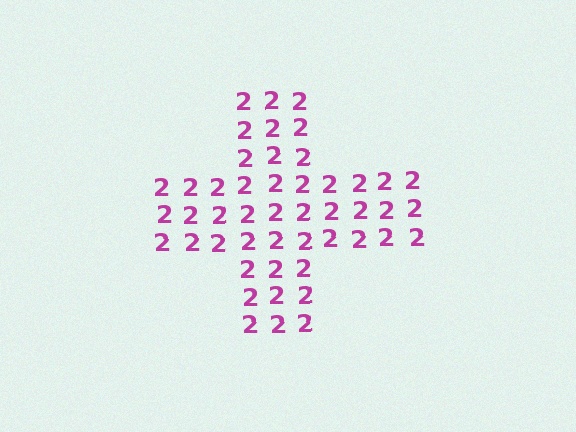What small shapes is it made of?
It is made of small digit 2's.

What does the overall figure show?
The overall figure shows a cross.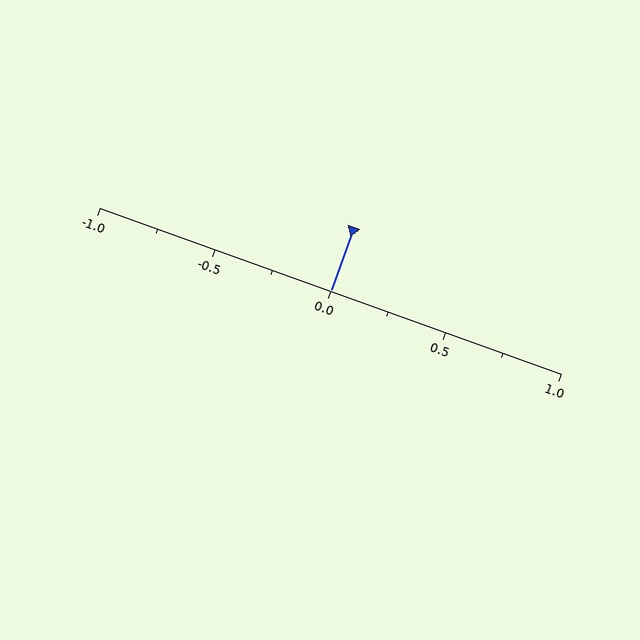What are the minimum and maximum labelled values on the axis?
The axis runs from -1.0 to 1.0.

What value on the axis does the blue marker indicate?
The marker indicates approximately 0.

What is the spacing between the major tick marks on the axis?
The major ticks are spaced 0.5 apart.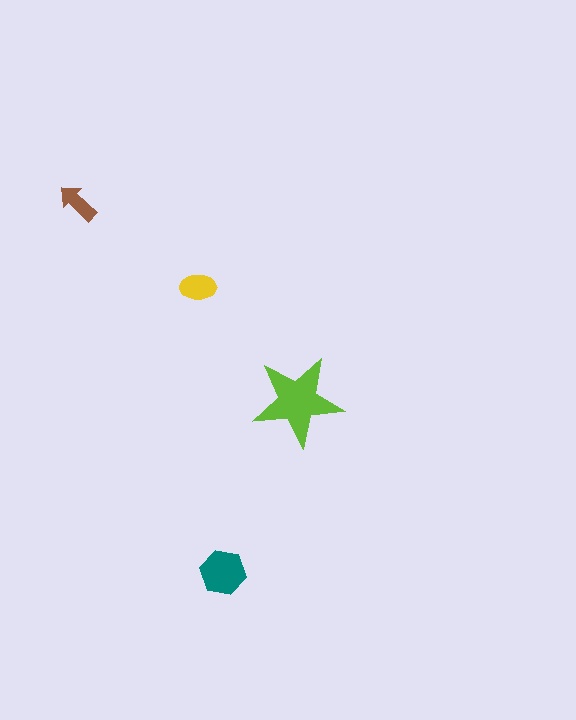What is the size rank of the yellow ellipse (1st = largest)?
3rd.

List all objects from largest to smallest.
The lime star, the teal hexagon, the yellow ellipse, the brown arrow.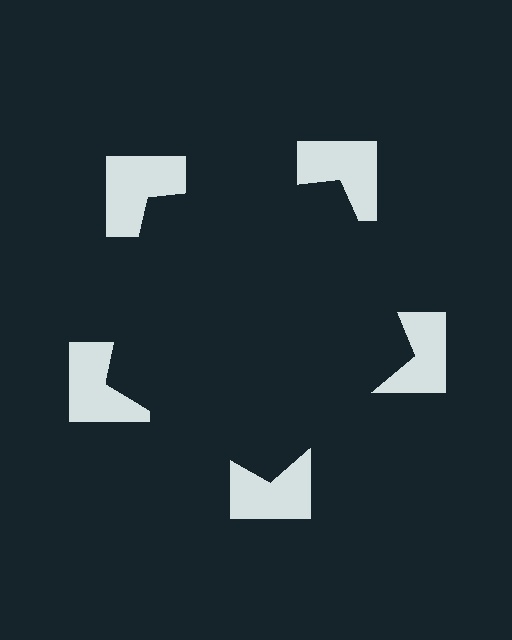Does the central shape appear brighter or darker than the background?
It typically appears slightly darker than the background, even though no actual brightness change is drawn.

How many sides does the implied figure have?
5 sides.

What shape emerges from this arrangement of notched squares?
An illusory pentagon — its edges are inferred from the aligned wedge cuts in the notched squares, not physically drawn.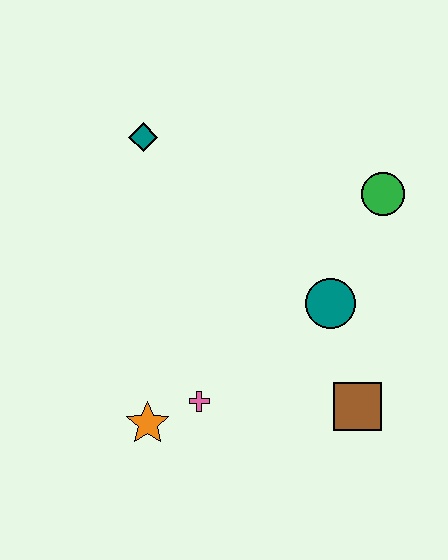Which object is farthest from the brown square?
The teal diamond is farthest from the brown square.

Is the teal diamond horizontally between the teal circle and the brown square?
No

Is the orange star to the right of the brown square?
No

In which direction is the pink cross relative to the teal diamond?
The pink cross is below the teal diamond.